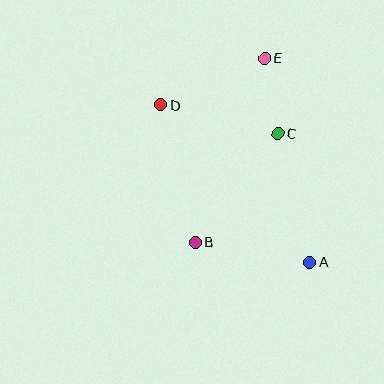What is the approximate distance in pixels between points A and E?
The distance between A and E is approximately 209 pixels.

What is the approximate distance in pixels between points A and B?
The distance between A and B is approximately 117 pixels.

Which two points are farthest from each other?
Points A and D are farthest from each other.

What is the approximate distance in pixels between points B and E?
The distance between B and E is approximately 197 pixels.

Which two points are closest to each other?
Points C and E are closest to each other.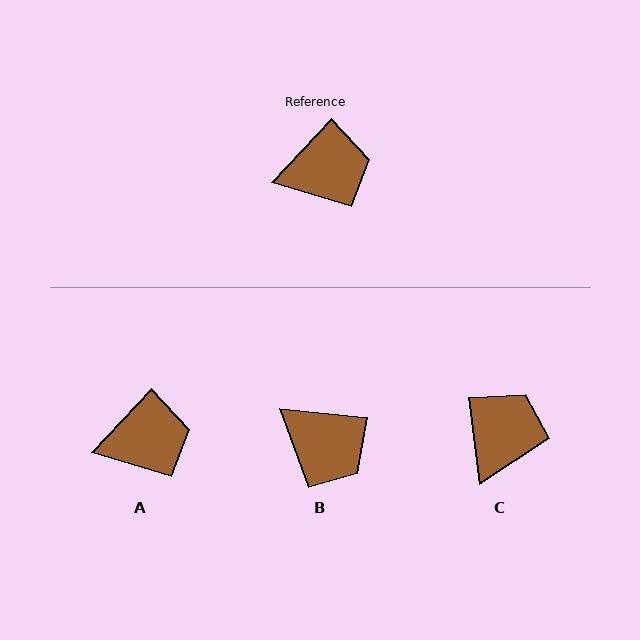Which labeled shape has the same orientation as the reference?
A.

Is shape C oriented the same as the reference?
No, it is off by about 50 degrees.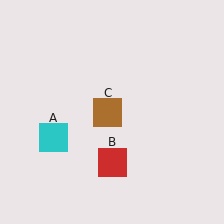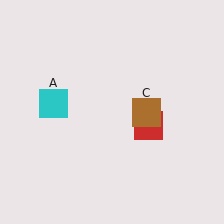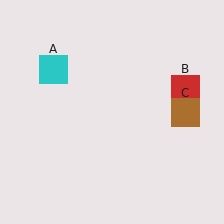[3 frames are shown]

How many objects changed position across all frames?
3 objects changed position: cyan square (object A), red square (object B), brown square (object C).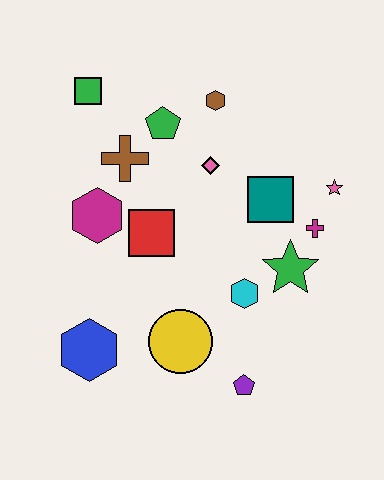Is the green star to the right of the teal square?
Yes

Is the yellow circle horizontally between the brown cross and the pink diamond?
Yes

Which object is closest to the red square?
The magenta hexagon is closest to the red square.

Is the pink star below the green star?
No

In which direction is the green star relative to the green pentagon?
The green star is below the green pentagon.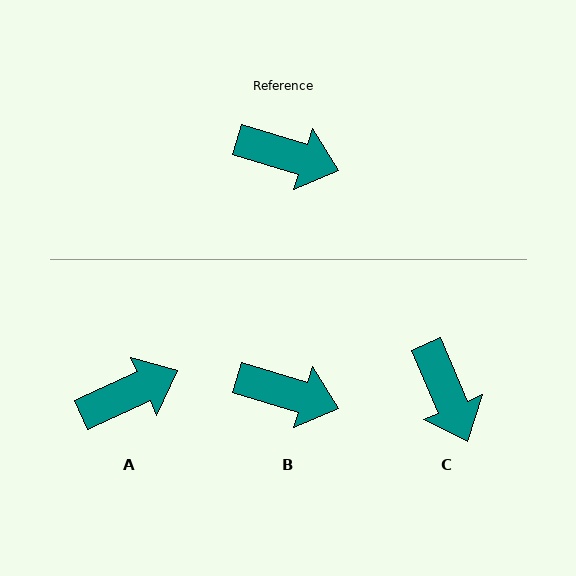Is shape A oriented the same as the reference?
No, it is off by about 41 degrees.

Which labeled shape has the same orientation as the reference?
B.